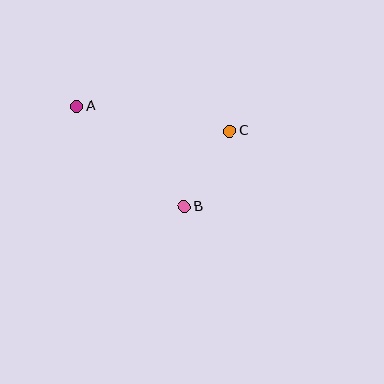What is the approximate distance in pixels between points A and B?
The distance between A and B is approximately 147 pixels.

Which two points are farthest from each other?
Points A and C are farthest from each other.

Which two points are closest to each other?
Points B and C are closest to each other.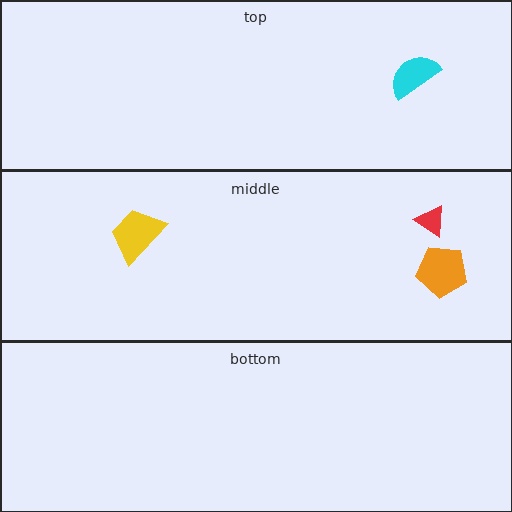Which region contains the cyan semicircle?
The top region.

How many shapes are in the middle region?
3.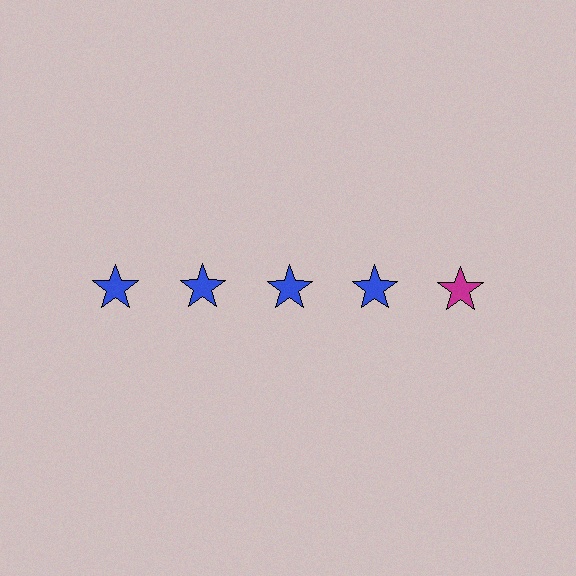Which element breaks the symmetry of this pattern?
The magenta star in the top row, rightmost column breaks the symmetry. All other shapes are blue stars.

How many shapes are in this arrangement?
There are 5 shapes arranged in a grid pattern.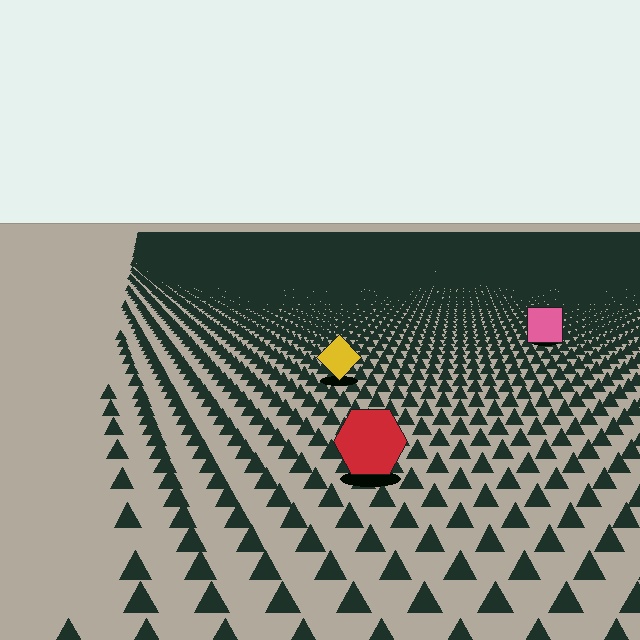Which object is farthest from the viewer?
The pink square is farthest from the viewer. It appears smaller and the ground texture around it is denser.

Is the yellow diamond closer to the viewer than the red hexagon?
No. The red hexagon is closer — you can tell from the texture gradient: the ground texture is coarser near it.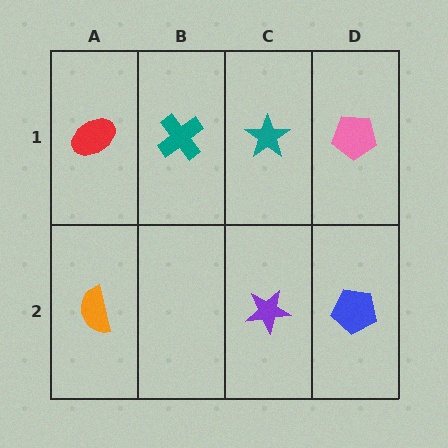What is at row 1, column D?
A pink pentagon.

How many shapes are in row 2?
3 shapes.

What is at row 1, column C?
A teal star.